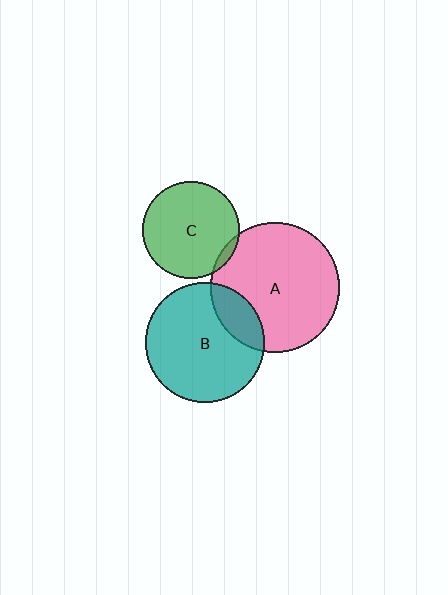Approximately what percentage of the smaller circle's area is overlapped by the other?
Approximately 20%.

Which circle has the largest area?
Circle A (pink).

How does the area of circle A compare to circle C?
Approximately 1.8 times.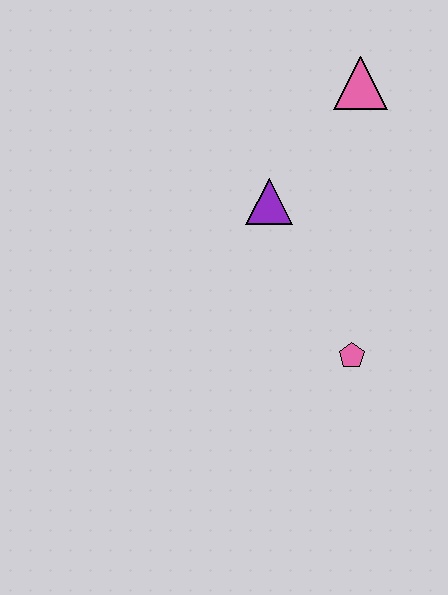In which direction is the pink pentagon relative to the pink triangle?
The pink pentagon is below the pink triangle.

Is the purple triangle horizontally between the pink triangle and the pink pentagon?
No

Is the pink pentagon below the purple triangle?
Yes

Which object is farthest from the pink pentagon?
The pink triangle is farthest from the pink pentagon.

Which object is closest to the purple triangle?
The pink triangle is closest to the purple triangle.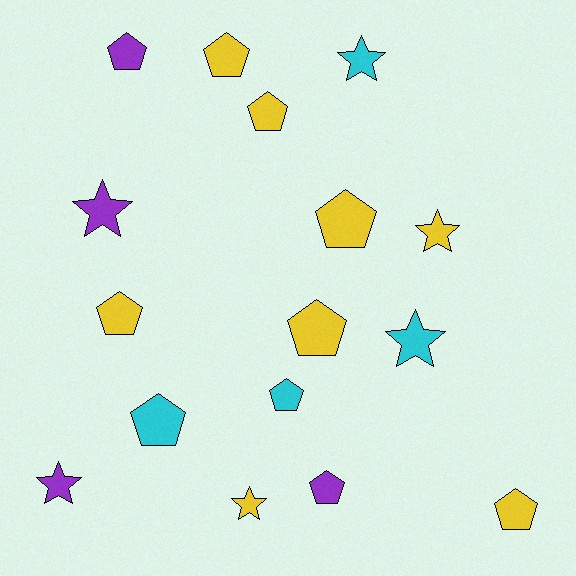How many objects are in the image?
There are 16 objects.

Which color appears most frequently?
Yellow, with 8 objects.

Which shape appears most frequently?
Pentagon, with 10 objects.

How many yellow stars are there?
There are 2 yellow stars.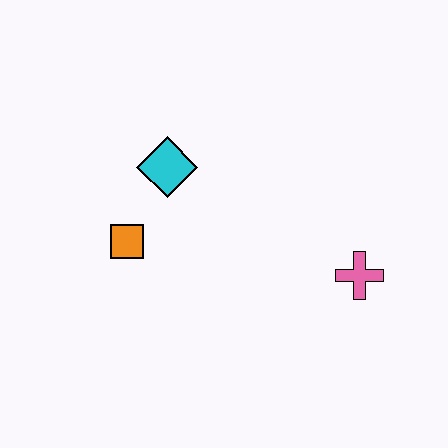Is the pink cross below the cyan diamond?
Yes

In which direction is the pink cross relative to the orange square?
The pink cross is to the right of the orange square.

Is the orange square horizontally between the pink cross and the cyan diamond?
No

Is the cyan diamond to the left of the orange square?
No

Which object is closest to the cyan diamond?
The orange square is closest to the cyan diamond.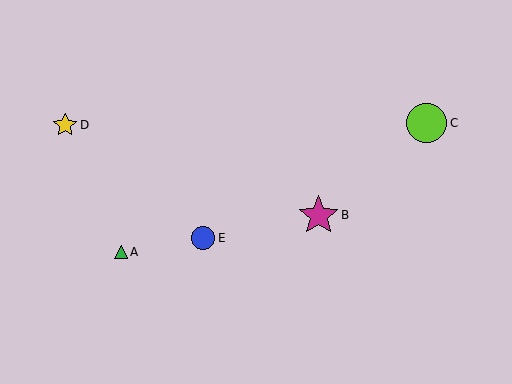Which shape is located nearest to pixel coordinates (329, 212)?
The magenta star (labeled B) at (319, 215) is nearest to that location.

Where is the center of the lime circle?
The center of the lime circle is at (427, 123).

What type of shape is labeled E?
Shape E is a blue circle.